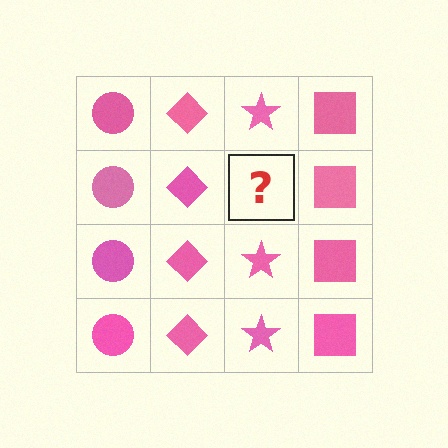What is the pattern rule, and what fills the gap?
The rule is that each column has a consistent shape. The gap should be filled with a pink star.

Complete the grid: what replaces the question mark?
The question mark should be replaced with a pink star.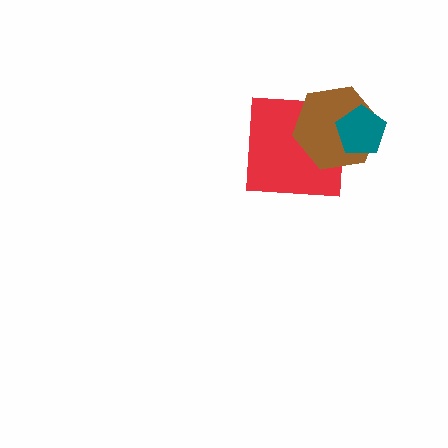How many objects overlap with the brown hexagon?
2 objects overlap with the brown hexagon.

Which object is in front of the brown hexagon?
The teal pentagon is in front of the brown hexagon.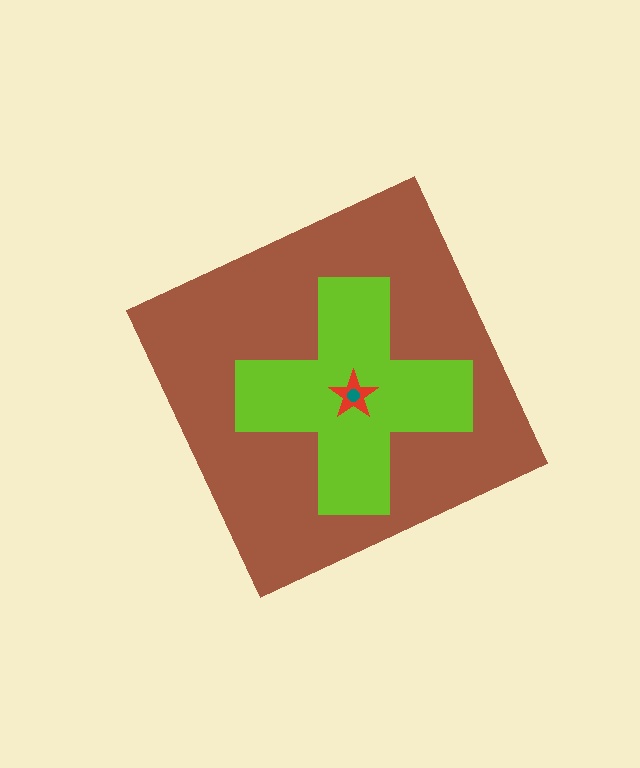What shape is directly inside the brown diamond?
The lime cross.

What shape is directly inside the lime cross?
The red star.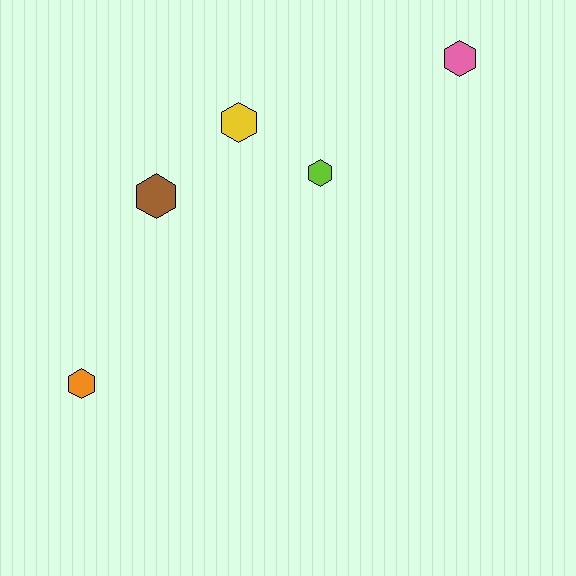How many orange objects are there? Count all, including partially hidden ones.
There is 1 orange object.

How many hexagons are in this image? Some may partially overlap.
There are 5 hexagons.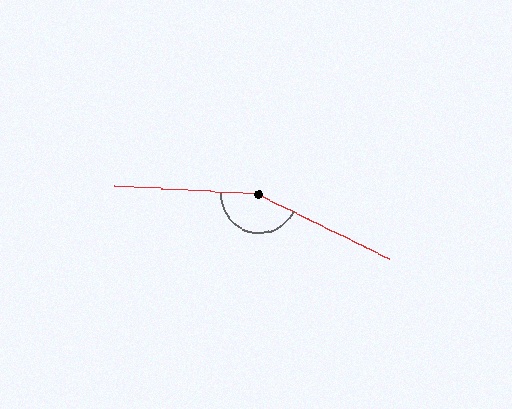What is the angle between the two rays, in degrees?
Approximately 157 degrees.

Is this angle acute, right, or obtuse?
It is obtuse.